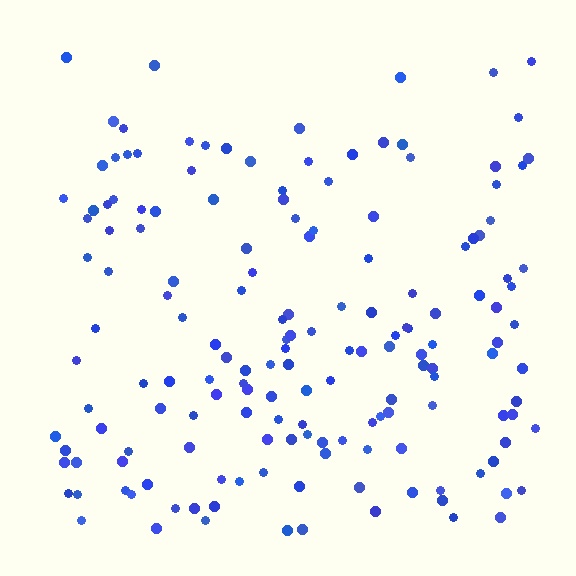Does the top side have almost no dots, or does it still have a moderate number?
Still a moderate number, just noticeably fewer than the bottom.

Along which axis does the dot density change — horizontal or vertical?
Vertical.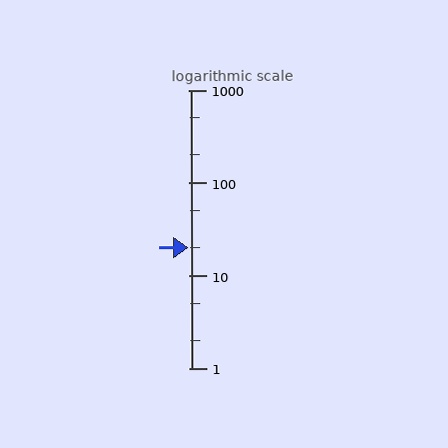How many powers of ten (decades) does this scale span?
The scale spans 3 decades, from 1 to 1000.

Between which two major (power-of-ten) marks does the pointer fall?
The pointer is between 10 and 100.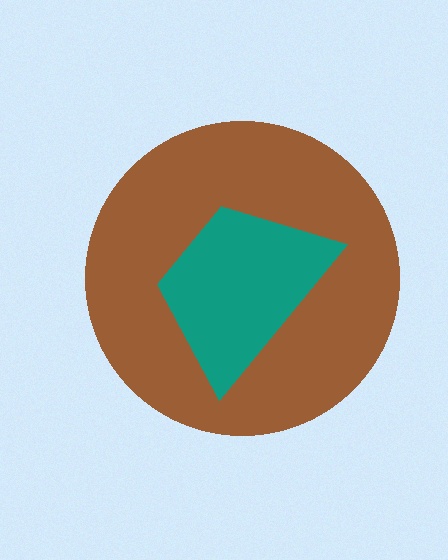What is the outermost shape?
The brown circle.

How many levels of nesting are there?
2.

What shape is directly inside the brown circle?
The teal trapezoid.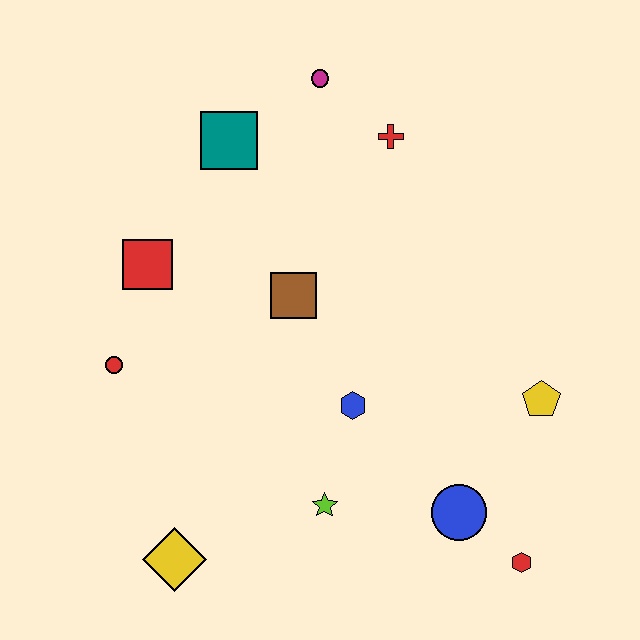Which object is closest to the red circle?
The red square is closest to the red circle.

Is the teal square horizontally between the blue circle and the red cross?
No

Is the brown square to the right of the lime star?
No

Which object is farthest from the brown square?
The red hexagon is farthest from the brown square.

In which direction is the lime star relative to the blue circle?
The lime star is to the left of the blue circle.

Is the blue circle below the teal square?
Yes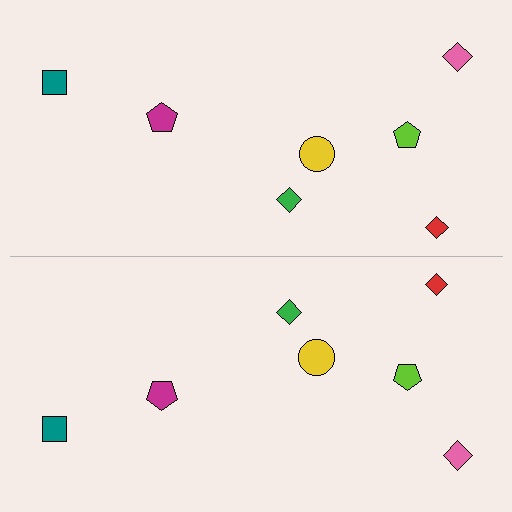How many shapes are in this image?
There are 14 shapes in this image.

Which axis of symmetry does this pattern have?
The pattern has a horizontal axis of symmetry running through the center of the image.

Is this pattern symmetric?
Yes, this pattern has bilateral (reflection) symmetry.